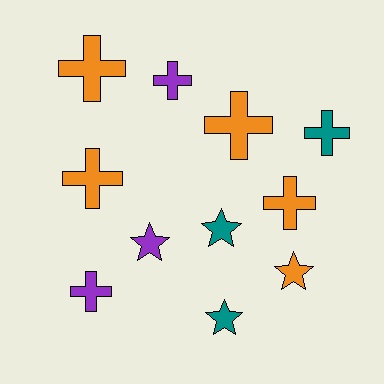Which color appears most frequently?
Orange, with 5 objects.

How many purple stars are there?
There is 1 purple star.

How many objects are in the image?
There are 11 objects.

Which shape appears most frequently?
Cross, with 7 objects.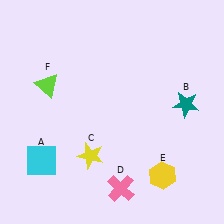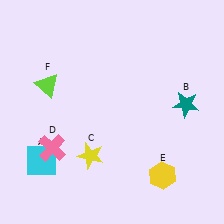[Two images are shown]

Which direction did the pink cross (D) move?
The pink cross (D) moved left.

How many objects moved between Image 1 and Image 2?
1 object moved between the two images.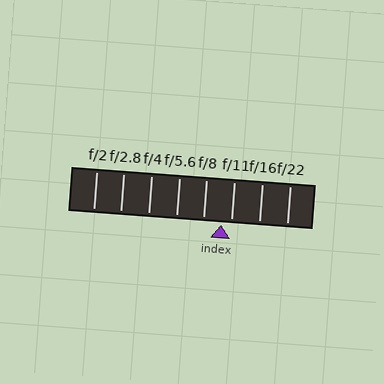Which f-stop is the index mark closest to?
The index mark is closest to f/11.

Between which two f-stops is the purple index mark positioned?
The index mark is between f/8 and f/11.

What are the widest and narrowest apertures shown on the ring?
The widest aperture shown is f/2 and the narrowest is f/22.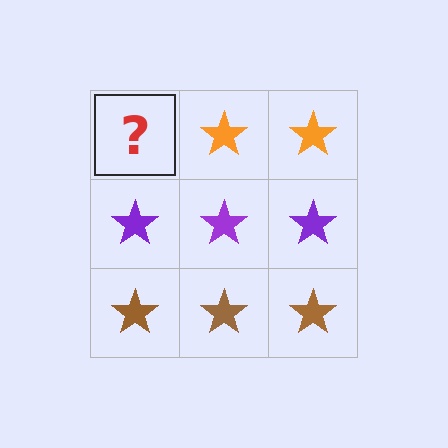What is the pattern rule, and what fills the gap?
The rule is that each row has a consistent color. The gap should be filled with an orange star.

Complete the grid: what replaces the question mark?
The question mark should be replaced with an orange star.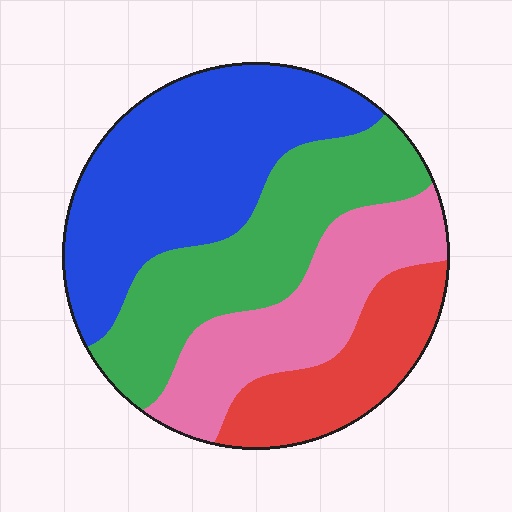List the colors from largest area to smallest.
From largest to smallest: blue, green, pink, red.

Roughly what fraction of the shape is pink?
Pink covers roughly 20% of the shape.